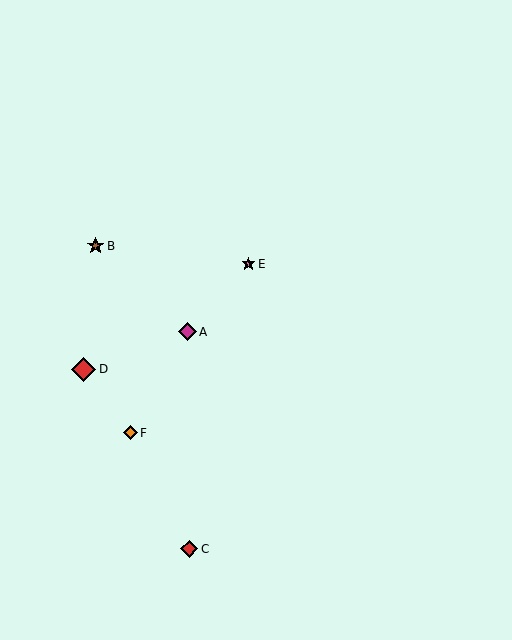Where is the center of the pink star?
The center of the pink star is at (248, 264).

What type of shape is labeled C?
Shape C is a red diamond.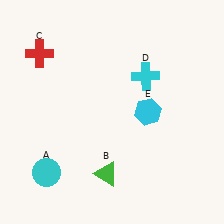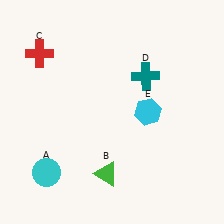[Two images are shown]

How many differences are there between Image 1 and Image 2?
There is 1 difference between the two images.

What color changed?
The cross (D) changed from cyan in Image 1 to teal in Image 2.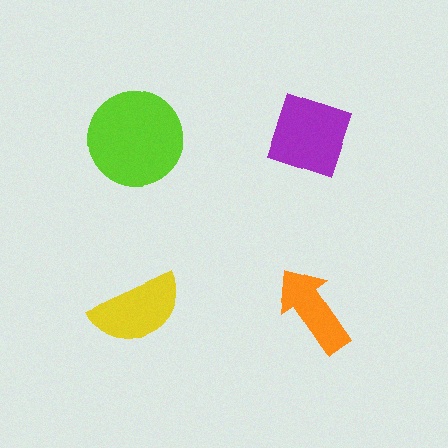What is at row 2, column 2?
An orange arrow.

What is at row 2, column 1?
A yellow semicircle.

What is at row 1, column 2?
A purple diamond.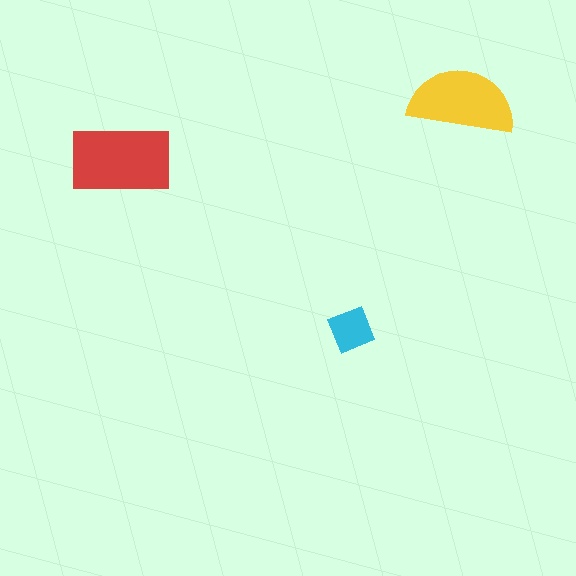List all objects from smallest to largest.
The cyan diamond, the yellow semicircle, the red rectangle.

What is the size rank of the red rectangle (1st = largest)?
1st.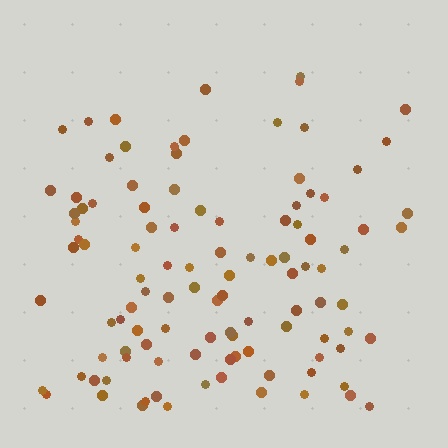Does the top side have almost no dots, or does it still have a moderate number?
Still a moderate number, just noticeably fewer than the bottom.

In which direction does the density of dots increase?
From top to bottom, with the bottom side densest.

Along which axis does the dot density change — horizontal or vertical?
Vertical.